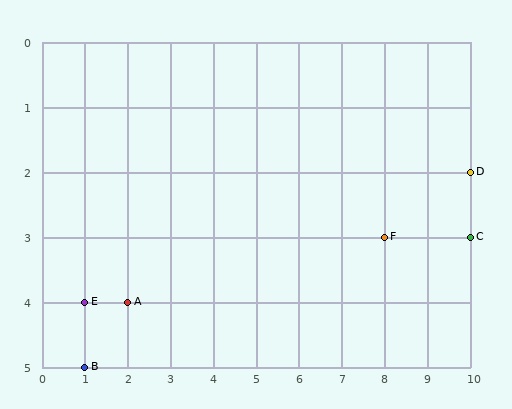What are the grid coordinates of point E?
Point E is at grid coordinates (1, 4).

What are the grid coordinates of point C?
Point C is at grid coordinates (10, 3).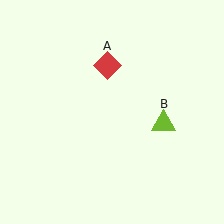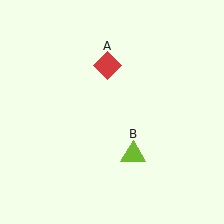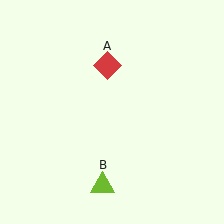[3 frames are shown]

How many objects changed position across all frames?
1 object changed position: lime triangle (object B).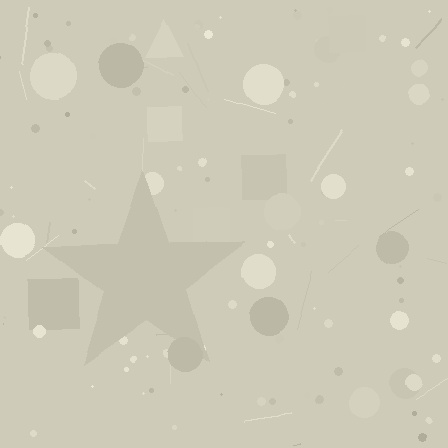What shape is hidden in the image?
A star is hidden in the image.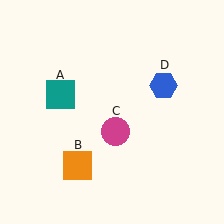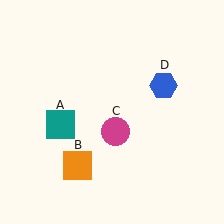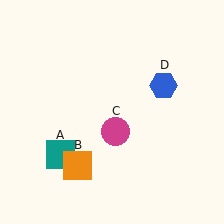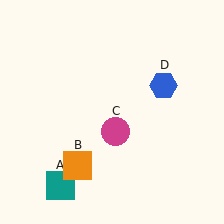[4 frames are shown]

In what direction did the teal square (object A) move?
The teal square (object A) moved down.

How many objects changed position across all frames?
1 object changed position: teal square (object A).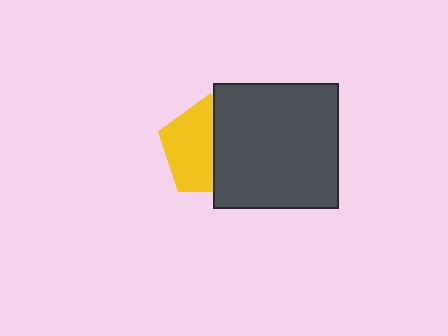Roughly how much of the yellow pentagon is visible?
About half of it is visible (roughly 55%).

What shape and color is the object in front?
The object in front is a dark gray square.